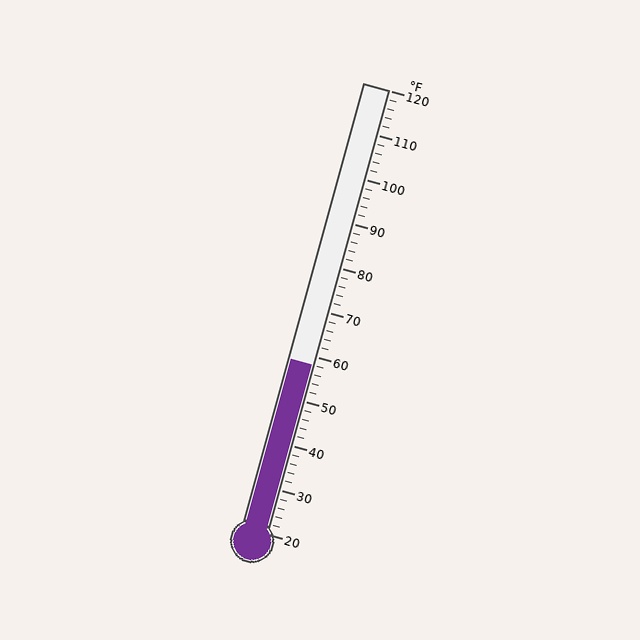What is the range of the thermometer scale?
The thermometer scale ranges from 20°F to 120°F.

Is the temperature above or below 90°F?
The temperature is below 90°F.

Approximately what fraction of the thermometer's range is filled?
The thermometer is filled to approximately 40% of its range.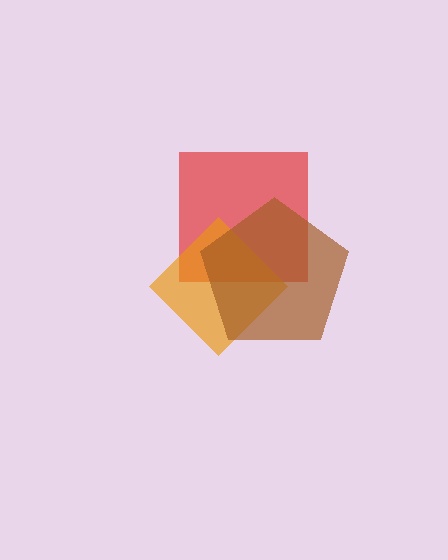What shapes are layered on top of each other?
The layered shapes are: a red square, an orange diamond, a brown pentagon.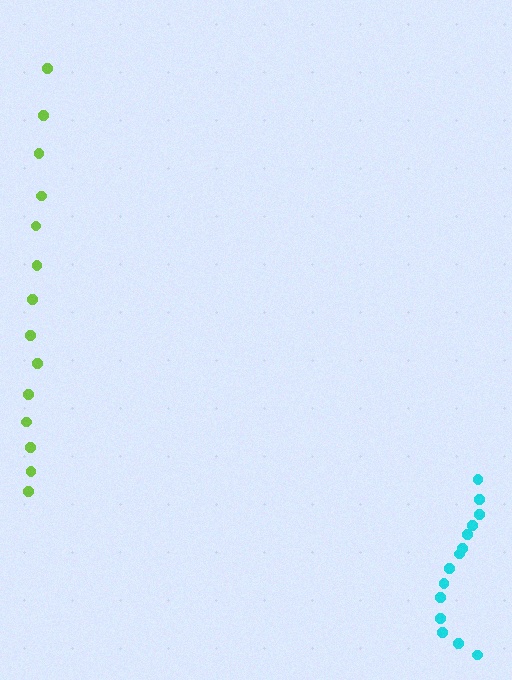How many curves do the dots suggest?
There are 2 distinct paths.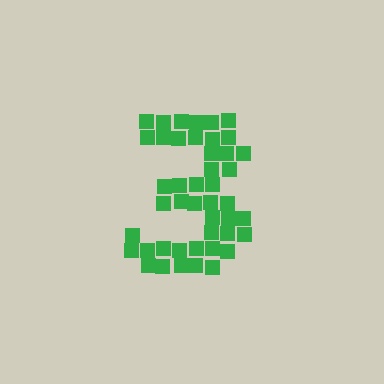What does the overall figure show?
The overall figure shows the digit 3.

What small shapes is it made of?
It is made of small squares.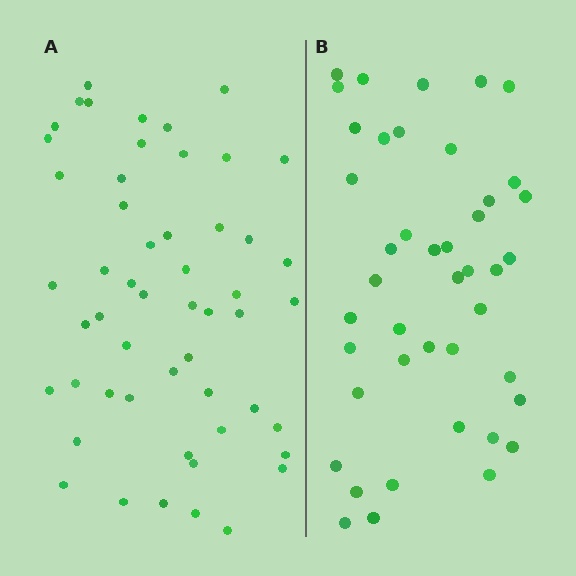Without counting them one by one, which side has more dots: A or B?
Region A (the left region) has more dots.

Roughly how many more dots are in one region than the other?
Region A has roughly 10 or so more dots than region B.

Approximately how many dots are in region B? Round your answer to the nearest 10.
About 40 dots. (The exact count is 43, which rounds to 40.)